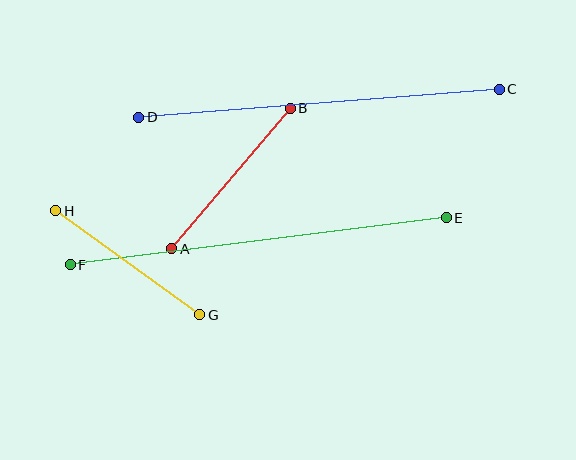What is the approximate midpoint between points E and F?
The midpoint is at approximately (258, 241) pixels.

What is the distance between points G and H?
The distance is approximately 177 pixels.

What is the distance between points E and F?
The distance is approximately 379 pixels.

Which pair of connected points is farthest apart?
Points E and F are farthest apart.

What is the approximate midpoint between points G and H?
The midpoint is at approximately (128, 262) pixels.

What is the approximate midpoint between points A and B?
The midpoint is at approximately (231, 178) pixels.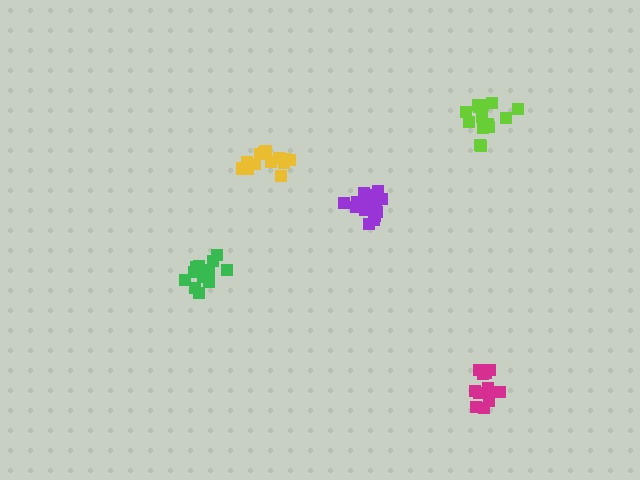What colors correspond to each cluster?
The clusters are colored: yellow, green, magenta, purple, lime.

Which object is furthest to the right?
The lime cluster is rightmost.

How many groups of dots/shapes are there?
There are 5 groups.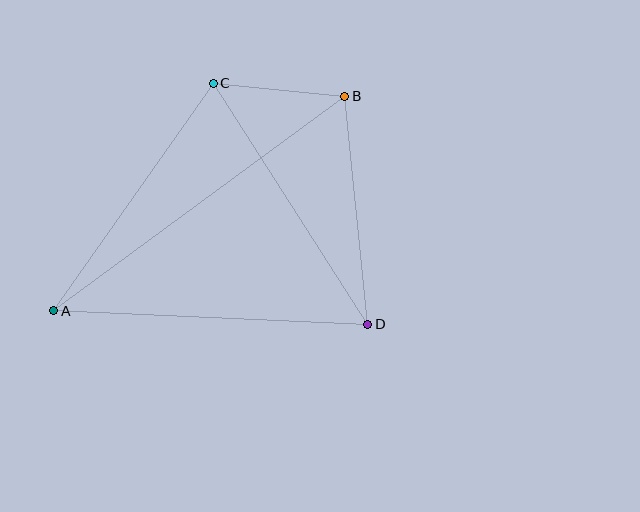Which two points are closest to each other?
Points B and C are closest to each other.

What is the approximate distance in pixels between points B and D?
The distance between B and D is approximately 229 pixels.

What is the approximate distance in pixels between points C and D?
The distance between C and D is approximately 287 pixels.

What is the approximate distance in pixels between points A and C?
The distance between A and C is approximately 278 pixels.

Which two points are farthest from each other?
Points A and B are farthest from each other.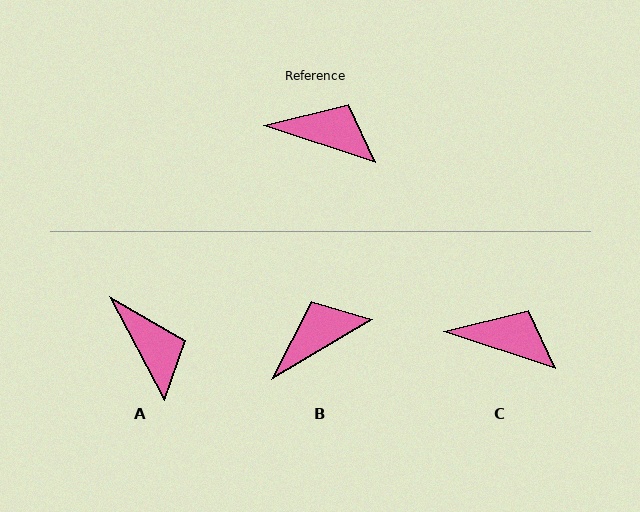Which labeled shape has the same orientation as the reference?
C.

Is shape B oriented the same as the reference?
No, it is off by about 49 degrees.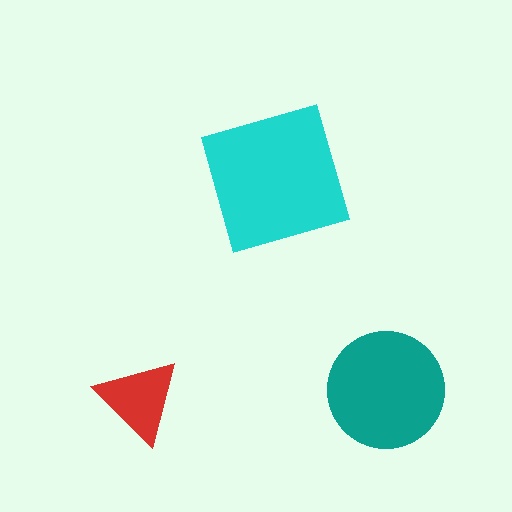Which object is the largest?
The cyan square.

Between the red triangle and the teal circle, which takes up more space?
The teal circle.